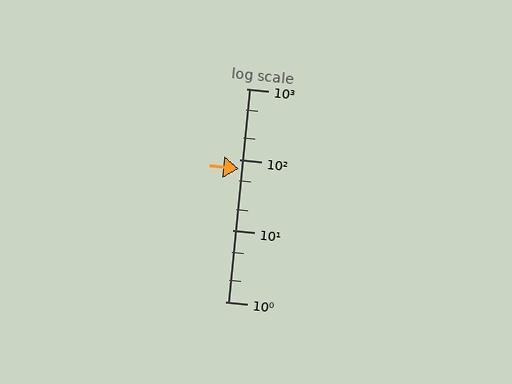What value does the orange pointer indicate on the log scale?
The pointer indicates approximately 75.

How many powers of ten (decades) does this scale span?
The scale spans 3 decades, from 1 to 1000.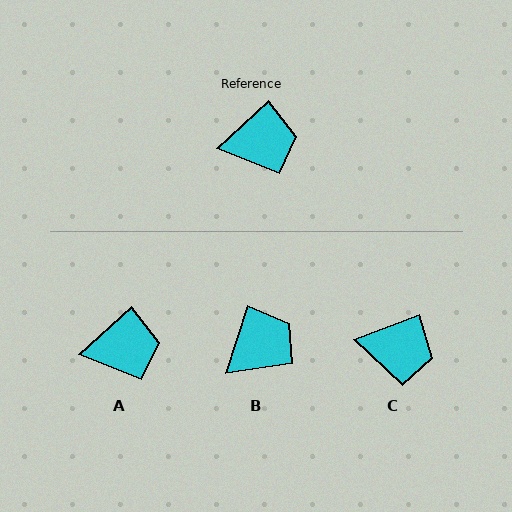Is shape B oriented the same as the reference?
No, it is off by about 29 degrees.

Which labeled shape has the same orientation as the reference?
A.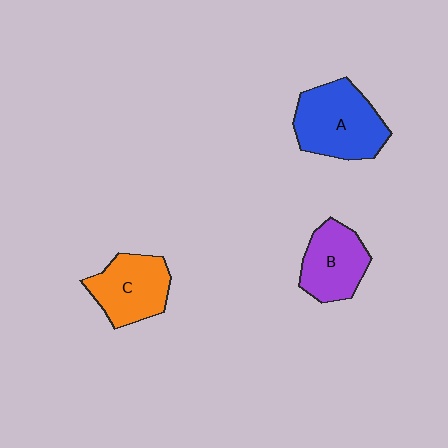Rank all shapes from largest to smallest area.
From largest to smallest: A (blue), C (orange), B (purple).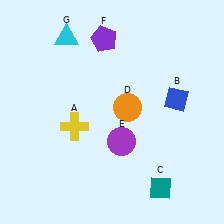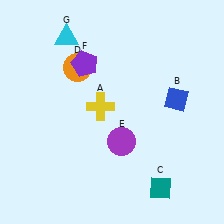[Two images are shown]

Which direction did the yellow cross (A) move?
The yellow cross (A) moved right.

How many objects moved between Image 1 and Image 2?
3 objects moved between the two images.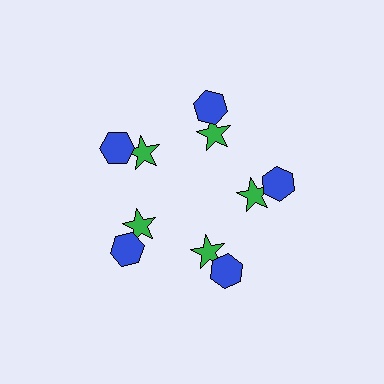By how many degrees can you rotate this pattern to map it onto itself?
The pattern maps onto itself every 72 degrees of rotation.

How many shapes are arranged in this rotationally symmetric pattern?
There are 10 shapes, arranged in 5 groups of 2.